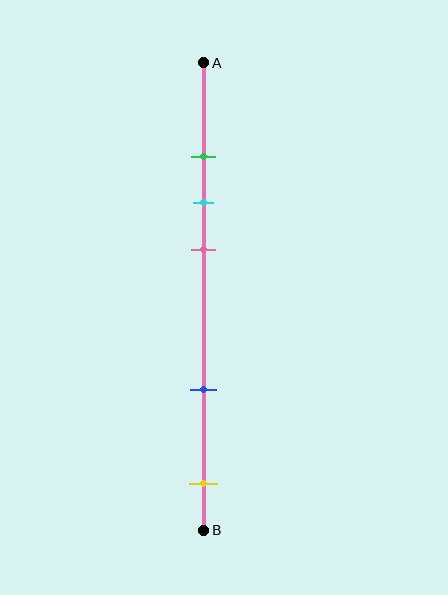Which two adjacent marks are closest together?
The green and cyan marks are the closest adjacent pair.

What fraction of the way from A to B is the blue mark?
The blue mark is approximately 70% (0.7) of the way from A to B.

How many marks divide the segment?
There are 5 marks dividing the segment.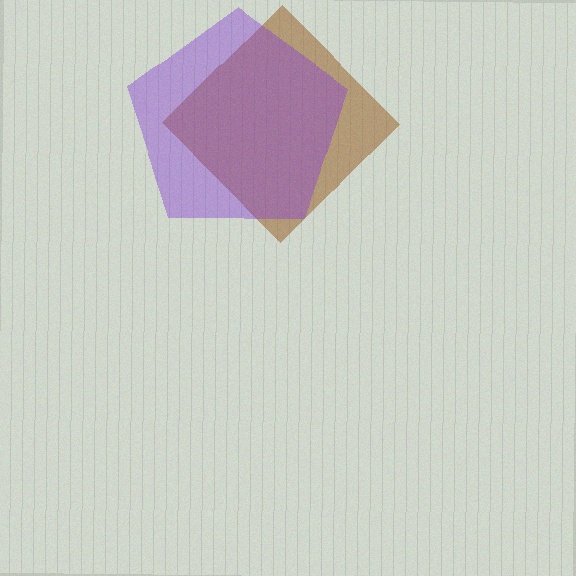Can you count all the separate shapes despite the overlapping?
Yes, there are 2 separate shapes.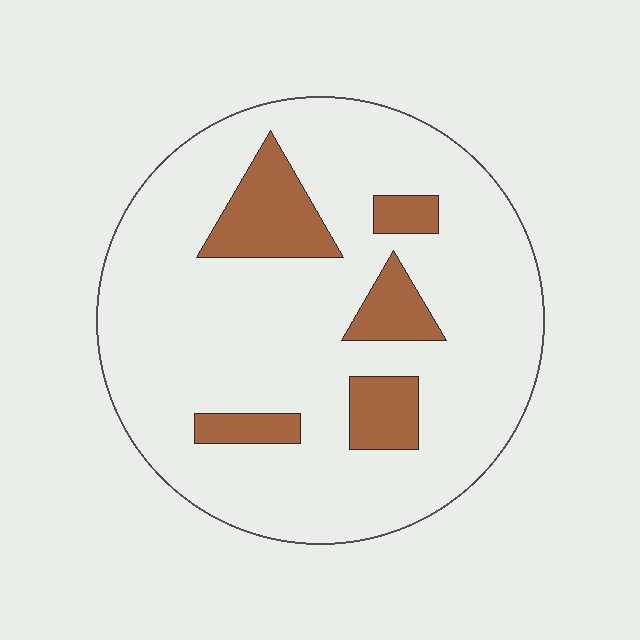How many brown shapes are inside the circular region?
5.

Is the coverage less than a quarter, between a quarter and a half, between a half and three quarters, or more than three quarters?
Less than a quarter.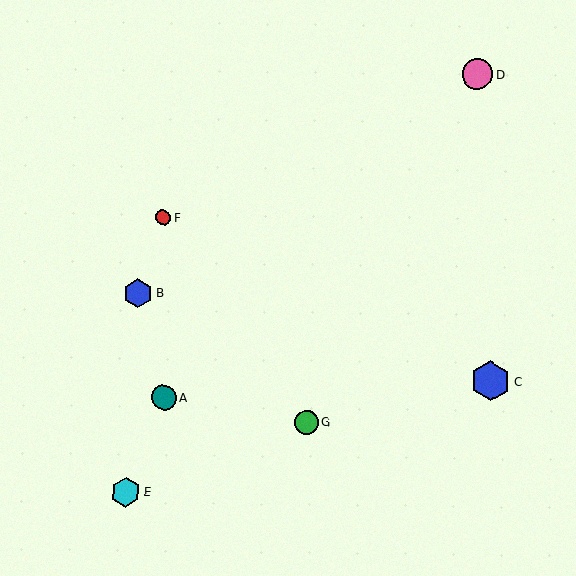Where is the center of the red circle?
The center of the red circle is at (163, 217).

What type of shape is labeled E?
Shape E is a cyan hexagon.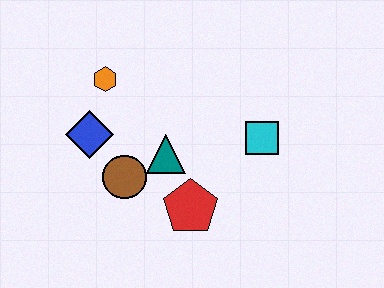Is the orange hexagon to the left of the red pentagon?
Yes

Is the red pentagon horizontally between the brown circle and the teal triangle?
No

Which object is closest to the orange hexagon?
The blue diamond is closest to the orange hexagon.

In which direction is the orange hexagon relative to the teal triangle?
The orange hexagon is above the teal triangle.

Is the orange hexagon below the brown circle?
No